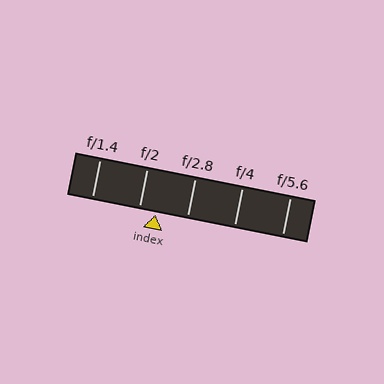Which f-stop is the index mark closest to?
The index mark is closest to f/2.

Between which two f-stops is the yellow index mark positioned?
The index mark is between f/2 and f/2.8.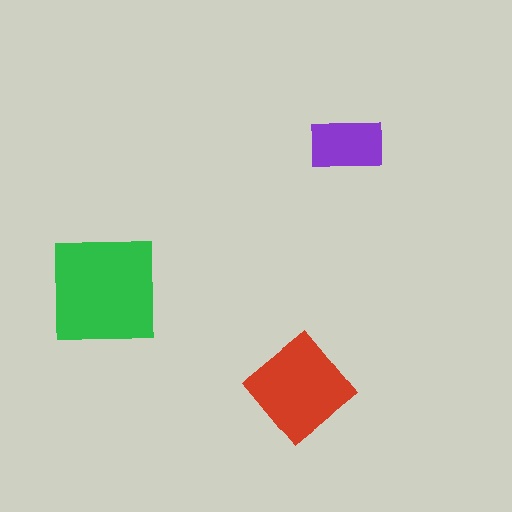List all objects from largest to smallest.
The green square, the red diamond, the purple rectangle.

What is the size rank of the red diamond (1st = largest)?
2nd.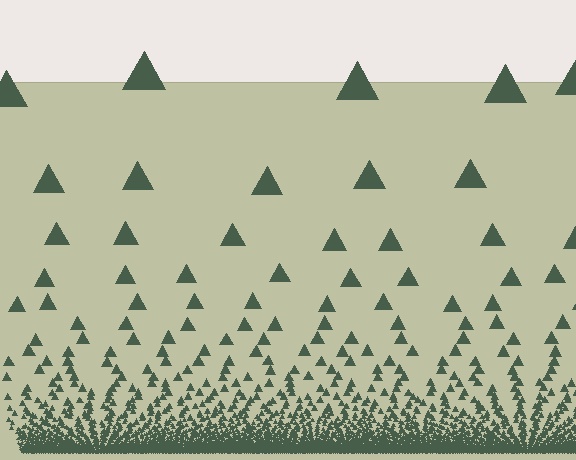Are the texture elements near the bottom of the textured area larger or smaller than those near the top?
Smaller. The gradient is inverted — elements near the bottom are smaller and denser.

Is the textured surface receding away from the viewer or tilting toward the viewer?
The surface appears to tilt toward the viewer. Texture elements get larger and sparser toward the top.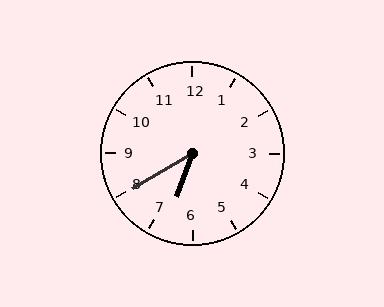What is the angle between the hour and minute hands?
Approximately 40 degrees.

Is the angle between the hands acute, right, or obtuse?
It is acute.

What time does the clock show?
6:40.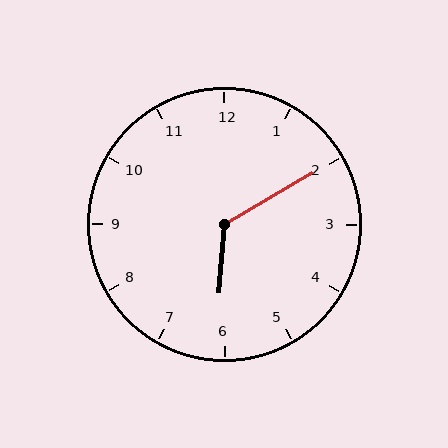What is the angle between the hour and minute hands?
Approximately 125 degrees.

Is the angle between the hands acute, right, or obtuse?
It is obtuse.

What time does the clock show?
6:10.